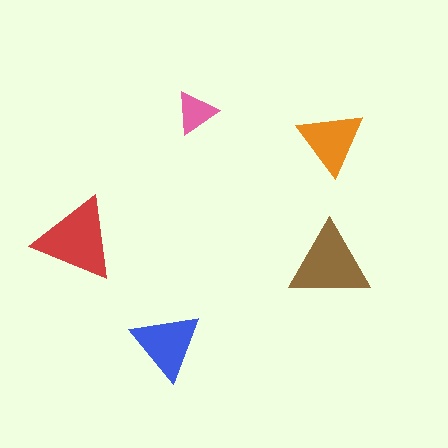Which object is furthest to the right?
The orange triangle is rightmost.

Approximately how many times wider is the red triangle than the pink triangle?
About 2 times wider.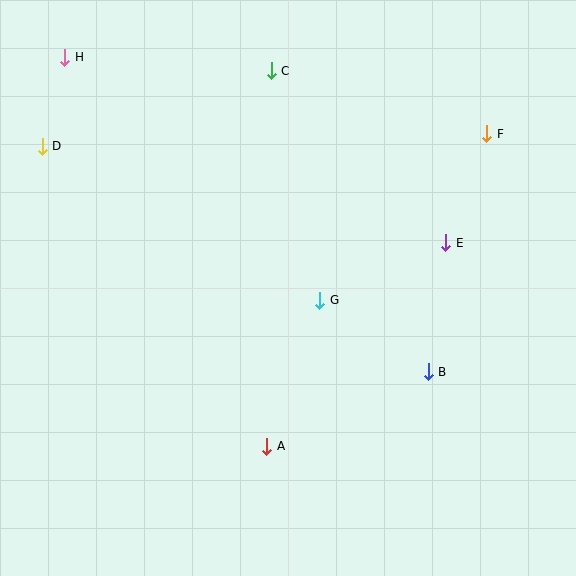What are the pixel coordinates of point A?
Point A is at (267, 446).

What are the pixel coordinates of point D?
Point D is at (42, 146).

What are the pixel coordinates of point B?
Point B is at (428, 372).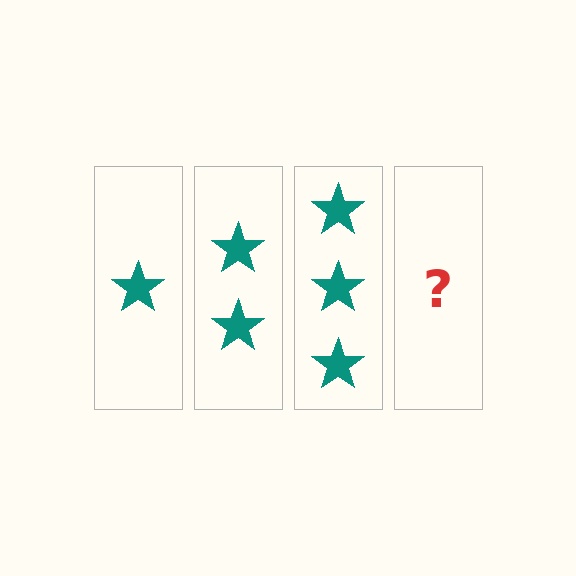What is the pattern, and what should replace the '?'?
The pattern is that each step adds one more star. The '?' should be 4 stars.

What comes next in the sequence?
The next element should be 4 stars.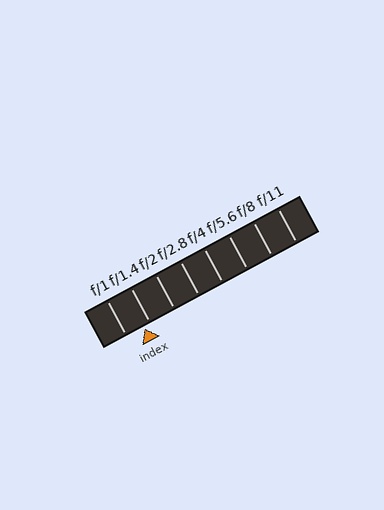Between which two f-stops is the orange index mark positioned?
The index mark is between f/1 and f/1.4.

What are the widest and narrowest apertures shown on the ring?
The widest aperture shown is f/1 and the narrowest is f/11.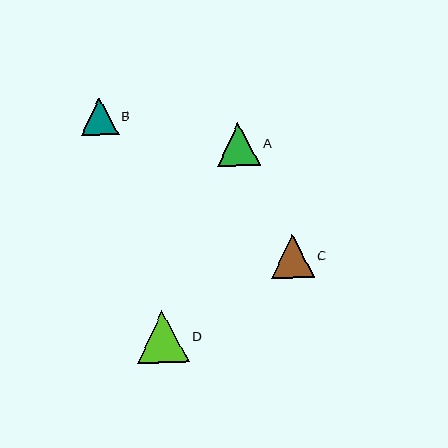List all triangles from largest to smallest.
From largest to smallest: D, A, C, B.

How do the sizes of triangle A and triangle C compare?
Triangle A and triangle C are approximately the same size.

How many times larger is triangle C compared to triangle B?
Triangle C is approximately 1.2 times the size of triangle B.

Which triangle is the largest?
Triangle D is the largest with a size of approximately 52 pixels.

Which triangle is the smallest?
Triangle B is the smallest with a size of approximately 37 pixels.